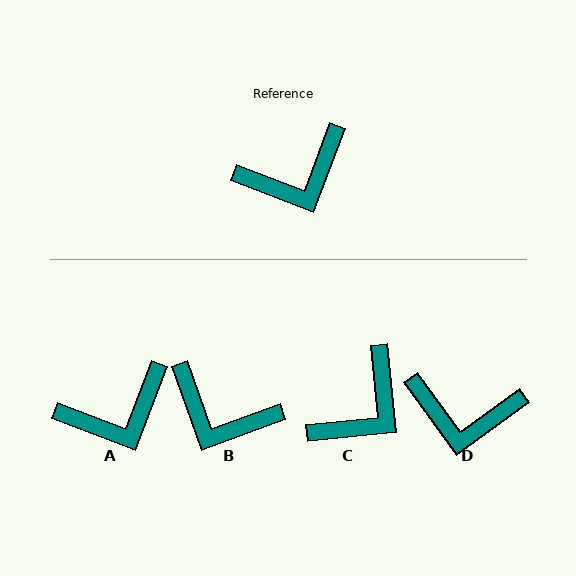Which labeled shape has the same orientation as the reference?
A.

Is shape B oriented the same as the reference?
No, it is off by about 49 degrees.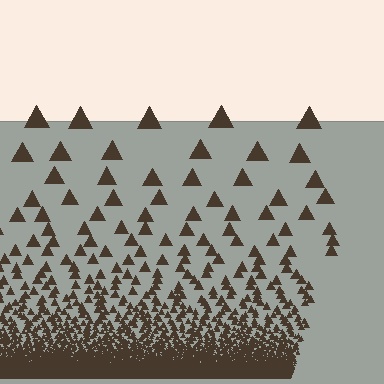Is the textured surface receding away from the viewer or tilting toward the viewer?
The surface appears to tilt toward the viewer. Texture elements get larger and sparser toward the top.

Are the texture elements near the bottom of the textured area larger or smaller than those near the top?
Smaller. The gradient is inverted — elements near the bottom are smaller and denser.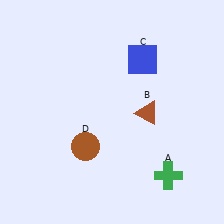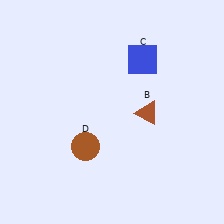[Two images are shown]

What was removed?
The green cross (A) was removed in Image 2.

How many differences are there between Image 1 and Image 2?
There is 1 difference between the two images.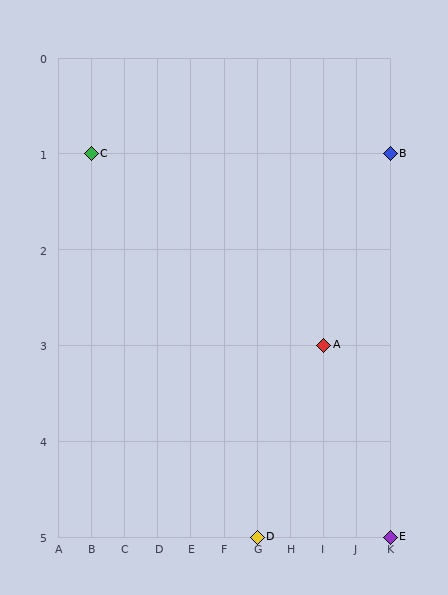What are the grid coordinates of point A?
Point A is at grid coordinates (I, 3).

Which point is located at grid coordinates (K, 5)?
Point E is at (K, 5).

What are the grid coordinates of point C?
Point C is at grid coordinates (B, 1).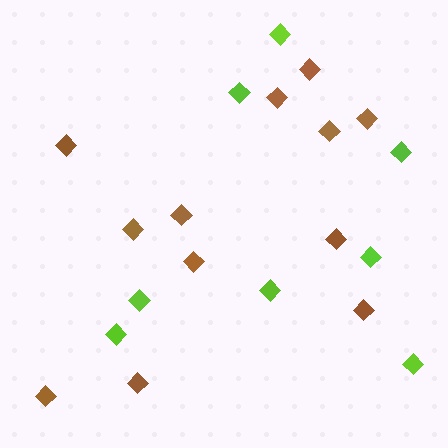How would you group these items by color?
There are 2 groups: one group of brown diamonds (12) and one group of lime diamonds (8).